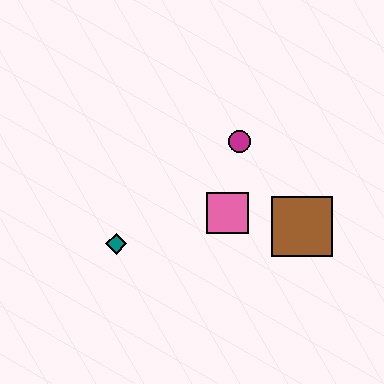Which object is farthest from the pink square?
The teal diamond is farthest from the pink square.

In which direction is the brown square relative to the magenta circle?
The brown square is below the magenta circle.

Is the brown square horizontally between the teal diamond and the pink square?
No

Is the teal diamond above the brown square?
No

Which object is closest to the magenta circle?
The pink square is closest to the magenta circle.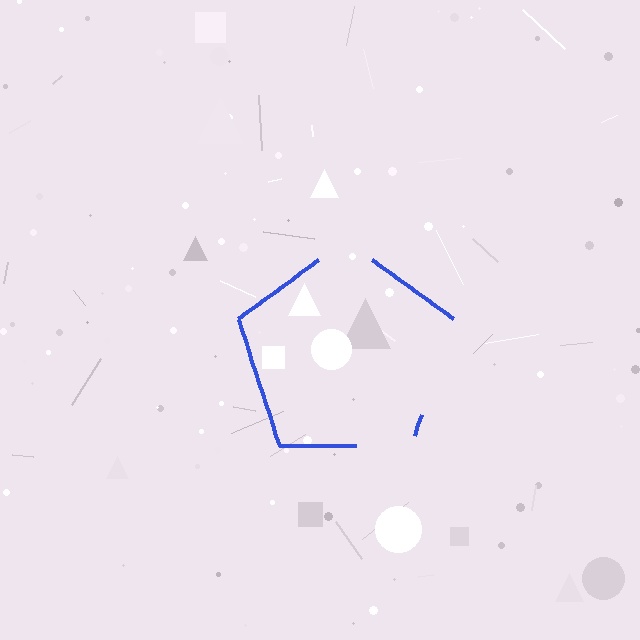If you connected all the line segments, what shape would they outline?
They would outline a pentagon.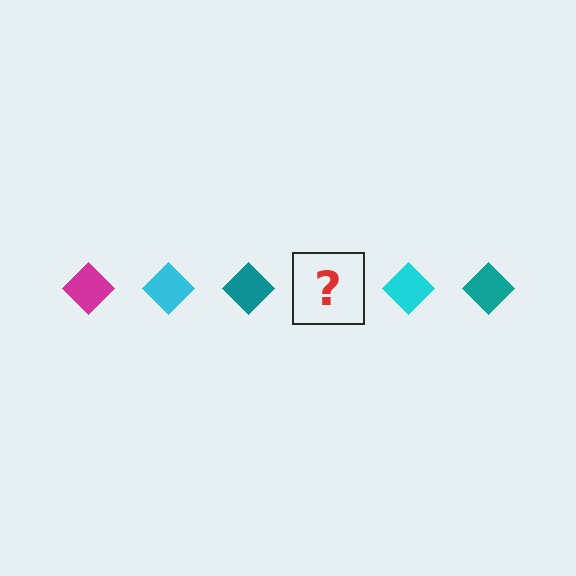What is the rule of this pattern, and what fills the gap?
The rule is that the pattern cycles through magenta, cyan, teal diamonds. The gap should be filled with a magenta diamond.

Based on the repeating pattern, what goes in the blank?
The blank should be a magenta diamond.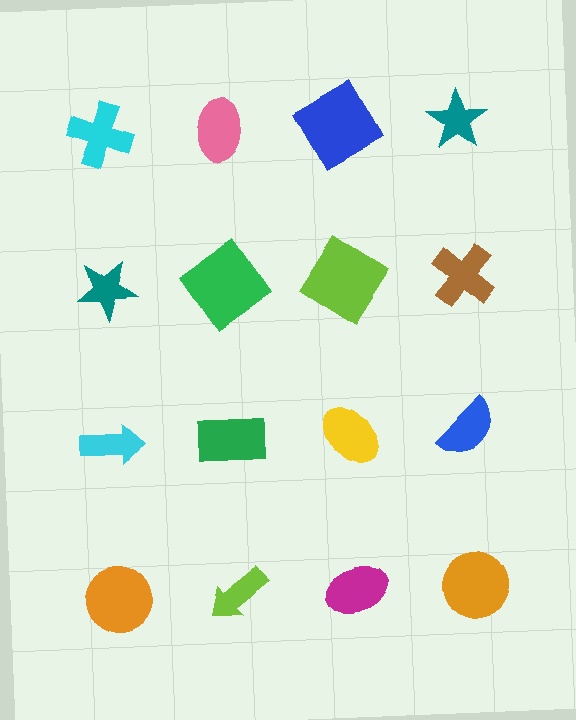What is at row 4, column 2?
A lime arrow.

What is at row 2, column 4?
A brown cross.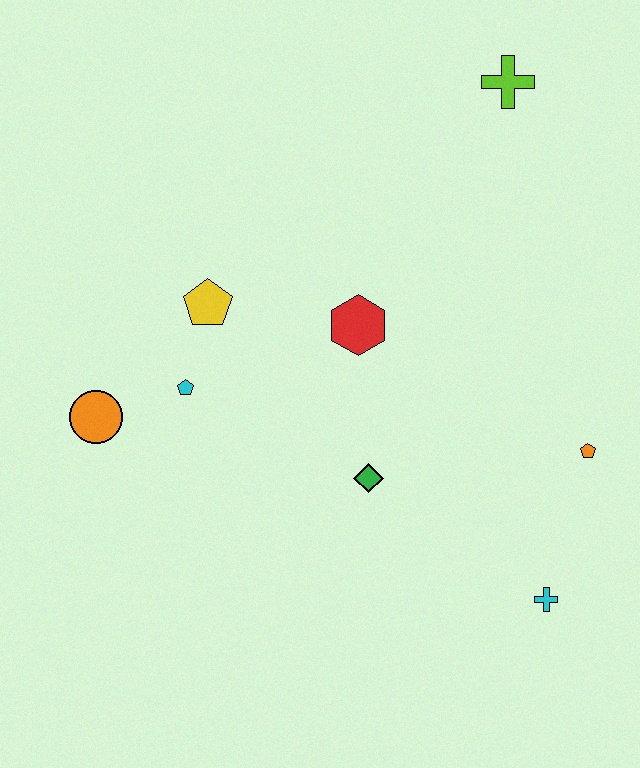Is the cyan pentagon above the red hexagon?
No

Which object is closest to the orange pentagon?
The cyan cross is closest to the orange pentagon.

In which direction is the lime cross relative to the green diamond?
The lime cross is above the green diamond.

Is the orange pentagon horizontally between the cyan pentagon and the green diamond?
No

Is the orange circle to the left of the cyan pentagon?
Yes